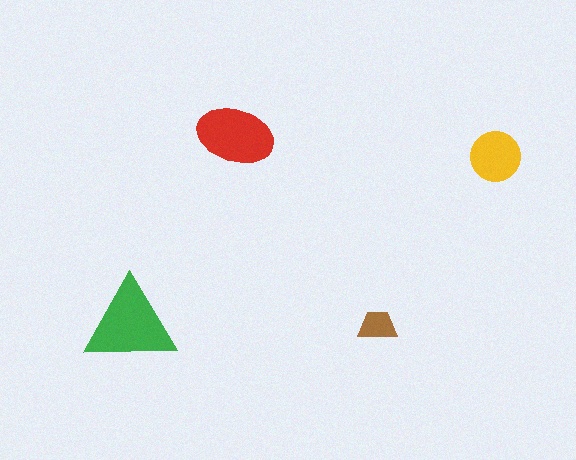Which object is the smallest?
The brown trapezoid.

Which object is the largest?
The green triangle.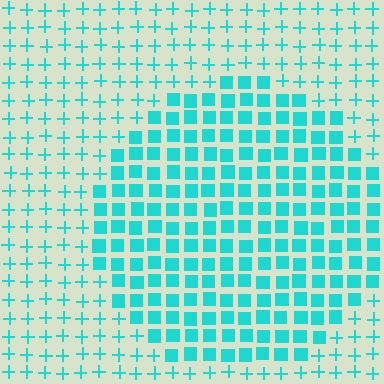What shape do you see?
I see a circle.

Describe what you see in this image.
The image is filled with small cyan elements arranged in a uniform grid. A circle-shaped region contains squares, while the surrounding area contains plus signs. The boundary is defined purely by the change in element shape.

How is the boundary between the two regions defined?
The boundary is defined by a change in element shape: squares inside vs. plus signs outside. All elements share the same color and spacing.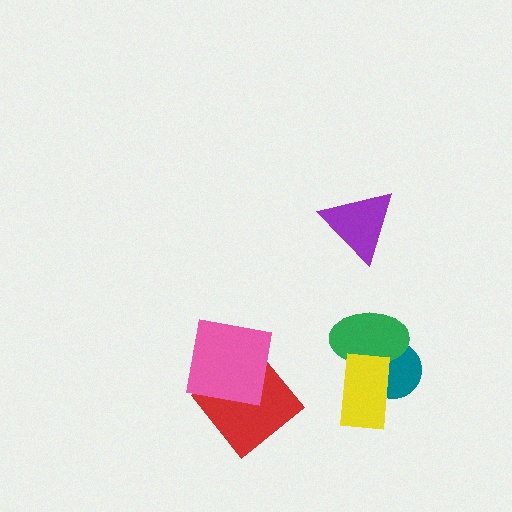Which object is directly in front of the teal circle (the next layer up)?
The green ellipse is directly in front of the teal circle.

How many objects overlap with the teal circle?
2 objects overlap with the teal circle.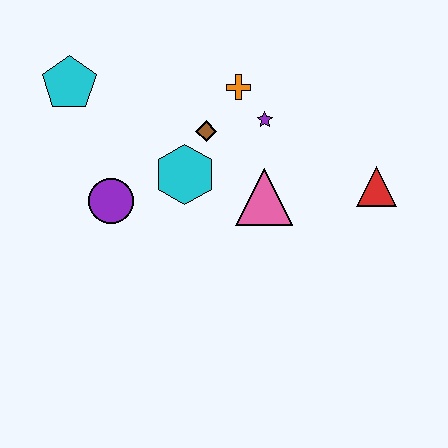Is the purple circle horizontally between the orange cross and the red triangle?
No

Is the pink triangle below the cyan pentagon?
Yes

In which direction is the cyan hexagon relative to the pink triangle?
The cyan hexagon is to the left of the pink triangle.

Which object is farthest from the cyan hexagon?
The red triangle is farthest from the cyan hexagon.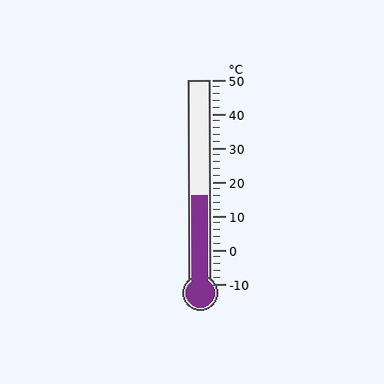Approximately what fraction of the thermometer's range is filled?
The thermometer is filled to approximately 45% of its range.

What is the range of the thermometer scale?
The thermometer scale ranges from -10°C to 50°C.